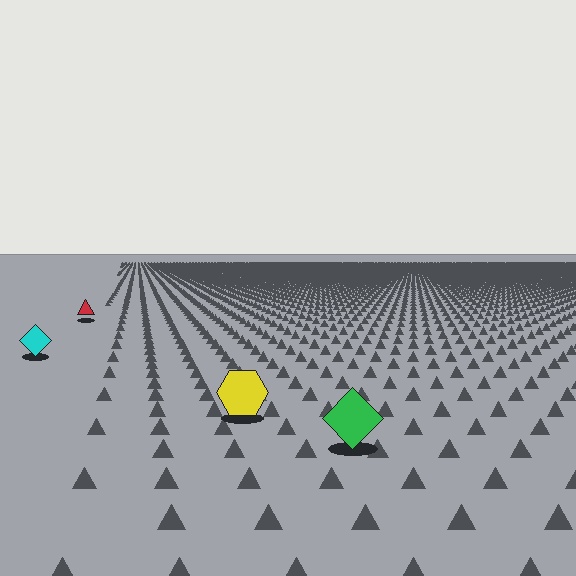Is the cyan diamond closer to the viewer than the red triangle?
Yes. The cyan diamond is closer — you can tell from the texture gradient: the ground texture is coarser near it.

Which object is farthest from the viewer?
The red triangle is farthest from the viewer. It appears smaller and the ground texture around it is denser.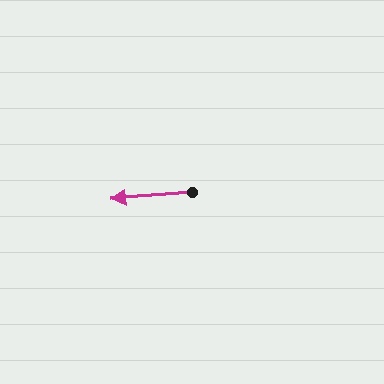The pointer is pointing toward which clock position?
Roughly 9 o'clock.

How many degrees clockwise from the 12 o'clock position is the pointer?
Approximately 265 degrees.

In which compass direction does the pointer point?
West.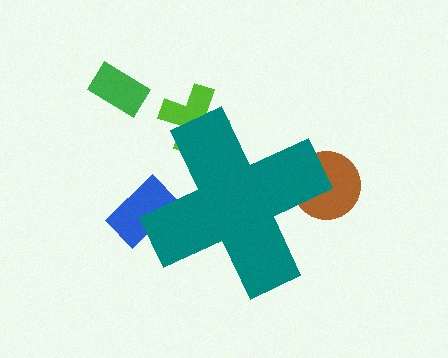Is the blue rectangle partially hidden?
Yes, the blue rectangle is partially hidden behind the teal cross.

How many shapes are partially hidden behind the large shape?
3 shapes are partially hidden.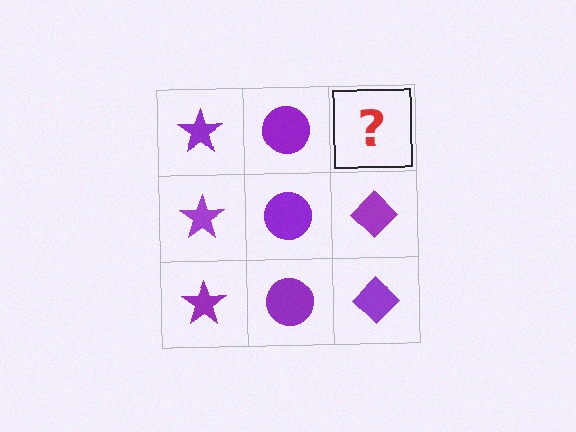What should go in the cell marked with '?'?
The missing cell should contain a purple diamond.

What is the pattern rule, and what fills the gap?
The rule is that each column has a consistent shape. The gap should be filled with a purple diamond.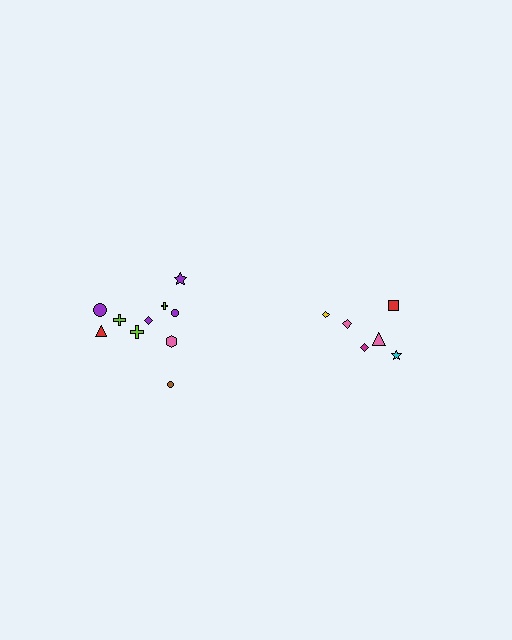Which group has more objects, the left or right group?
The left group.